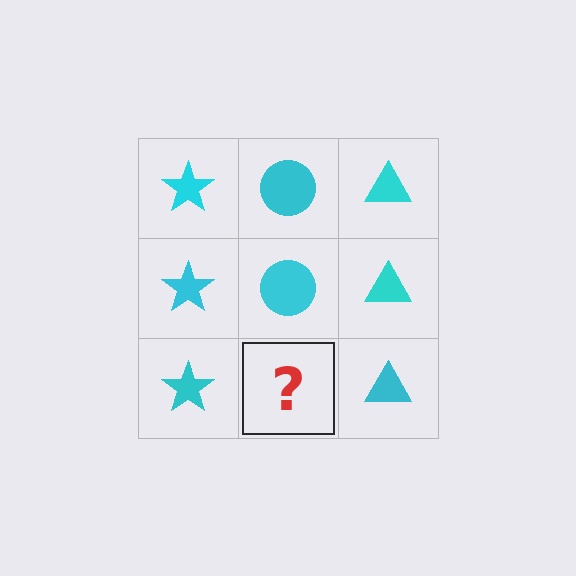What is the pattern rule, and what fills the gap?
The rule is that each column has a consistent shape. The gap should be filled with a cyan circle.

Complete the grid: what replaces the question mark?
The question mark should be replaced with a cyan circle.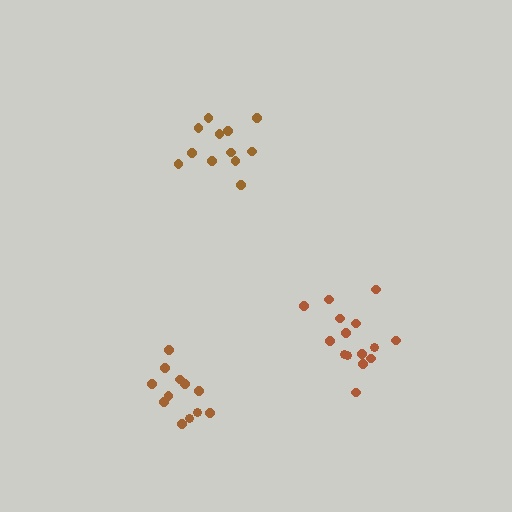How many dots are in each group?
Group 1: 12 dots, Group 2: 15 dots, Group 3: 12 dots (39 total).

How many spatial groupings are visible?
There are 3 spatial groupings.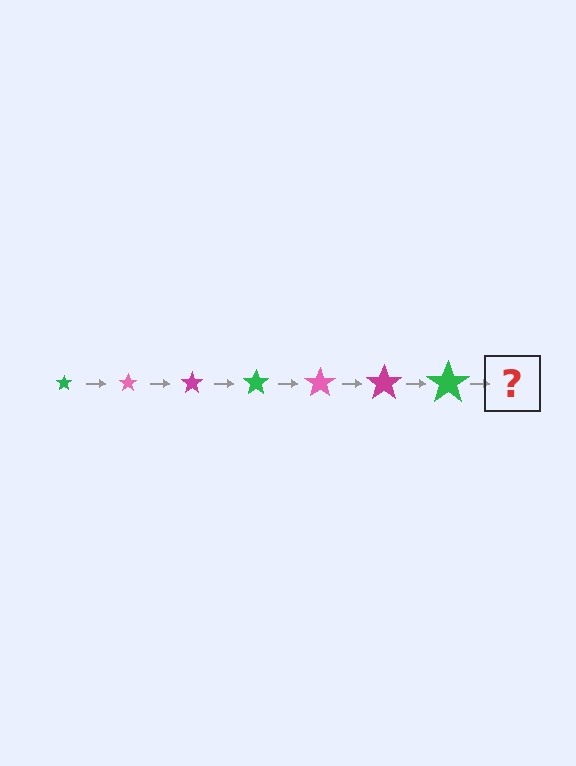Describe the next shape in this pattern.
It should be a pink star, larger than the previous one.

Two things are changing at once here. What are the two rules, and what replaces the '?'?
The two rules are that the star grows larger each step and the color cycles through green, pink, and magenta. The '?' should be a pink star, larger than the previous one.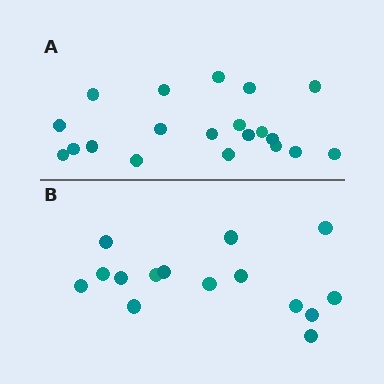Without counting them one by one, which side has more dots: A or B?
Region A (the top region) has more dots.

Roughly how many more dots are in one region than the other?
Region A has about 5 more dots than region B.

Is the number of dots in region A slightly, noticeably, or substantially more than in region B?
Region A has noticeably more, but not dramatically so. The ratio is roughly 1.3 to 1.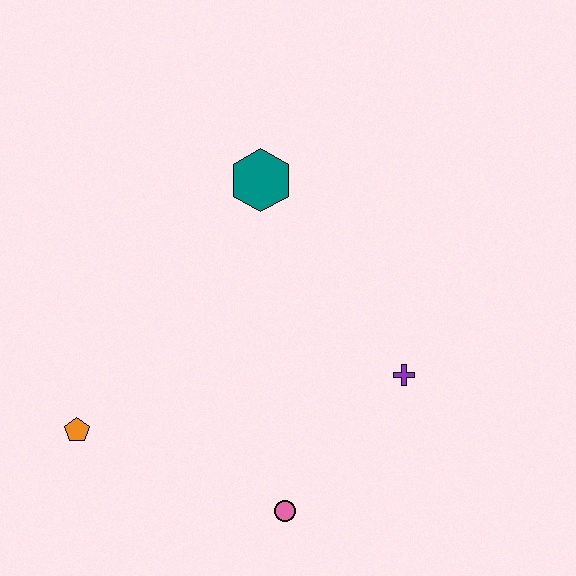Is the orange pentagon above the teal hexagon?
No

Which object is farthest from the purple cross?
The orange pentagon is farthest from the purple cross.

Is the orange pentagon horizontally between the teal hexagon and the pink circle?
No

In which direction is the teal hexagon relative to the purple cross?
The teal hexagon is above the purple cross.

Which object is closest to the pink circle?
The purple cross is closest to the pink circle.